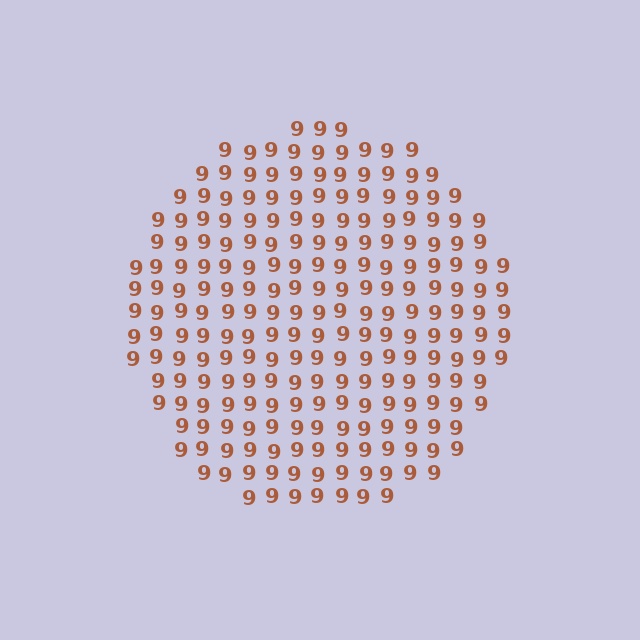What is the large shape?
The large shape is a circle.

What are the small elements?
The small elements are digit 9's.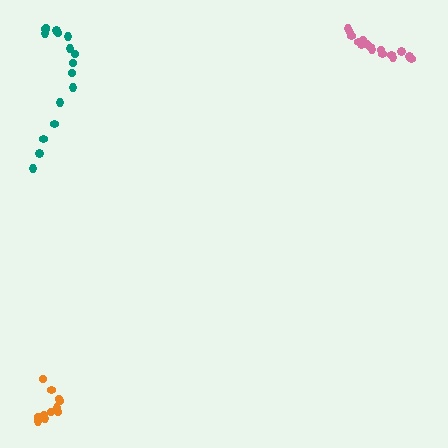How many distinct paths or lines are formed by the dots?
There are 3 distinct paths.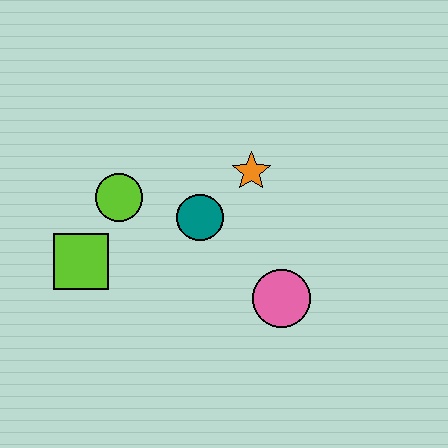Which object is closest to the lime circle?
The lime square is closest to the lime circle.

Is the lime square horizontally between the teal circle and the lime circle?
No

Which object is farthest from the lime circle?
The pink circle is farthest from the lime circle.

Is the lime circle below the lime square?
No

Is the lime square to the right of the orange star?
No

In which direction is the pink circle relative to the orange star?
The pink circle is below the orange star.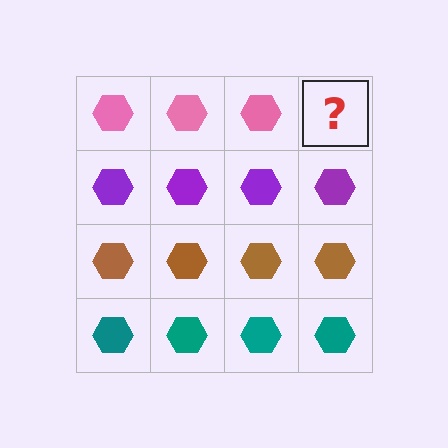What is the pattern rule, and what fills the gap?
The rule is that each row has a consistent color. The gap should be filled with a pink hexagon.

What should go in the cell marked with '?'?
The missing cell should contain a pink hexagon.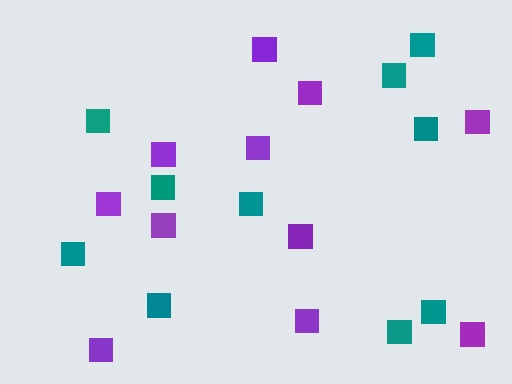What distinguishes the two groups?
There are 2 groups: one group of purple squares (11) and one group of teal squares (10).